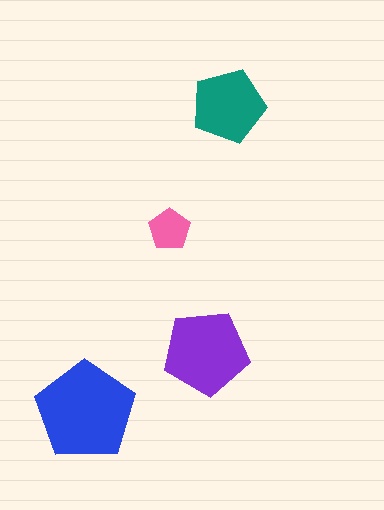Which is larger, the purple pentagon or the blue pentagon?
The blue one.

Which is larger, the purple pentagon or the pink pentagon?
The purple one.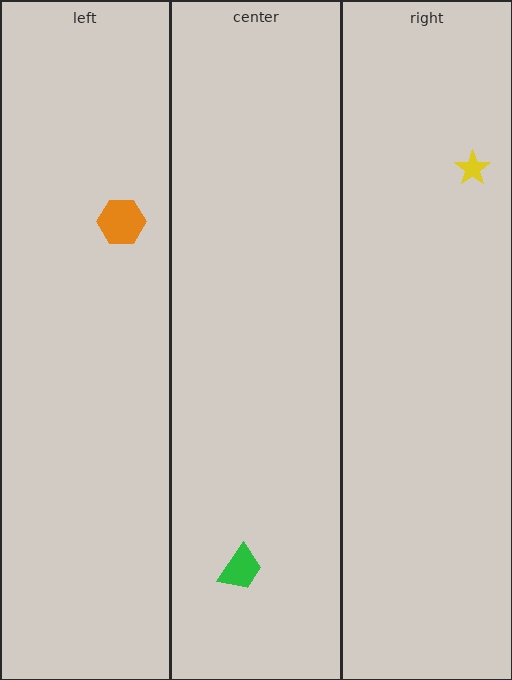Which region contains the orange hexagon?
The left region.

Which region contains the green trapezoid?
The center region.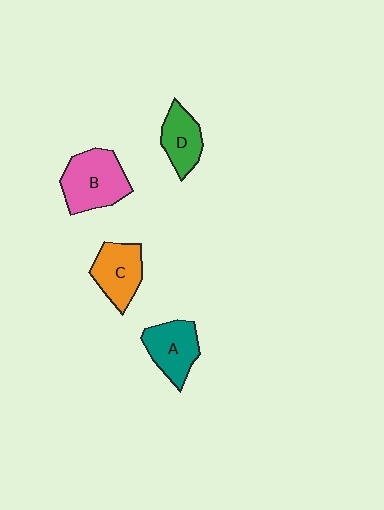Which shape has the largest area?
Shape B (pink).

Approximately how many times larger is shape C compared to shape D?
Approximately 1.2 times.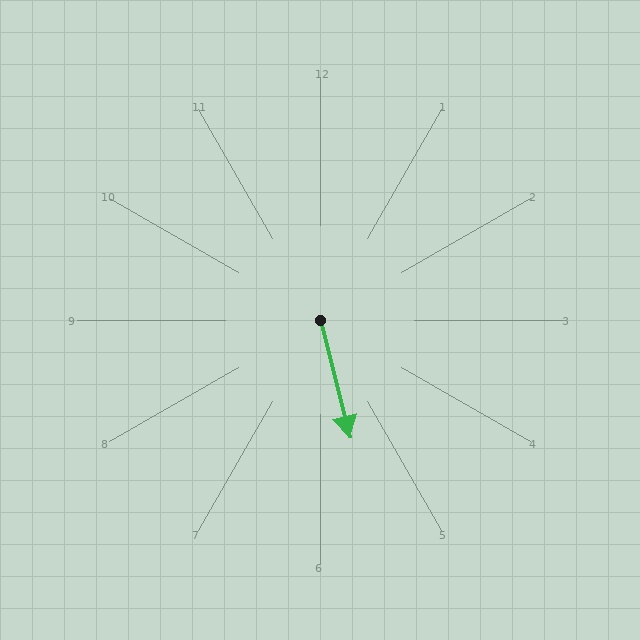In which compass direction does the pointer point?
South.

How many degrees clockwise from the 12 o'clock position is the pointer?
Approximately 166 degrees.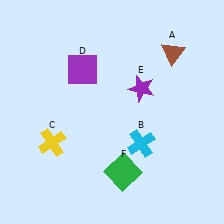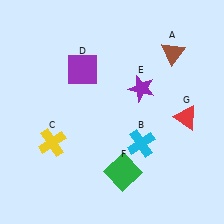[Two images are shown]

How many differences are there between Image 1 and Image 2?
There is 1 difference between the two images.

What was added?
A red triangle (G) was added in Image 2.